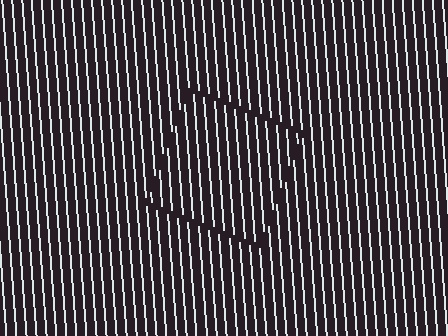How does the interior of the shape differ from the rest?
The interior of the shape contains the same grating, shifted by half a period — the contour is defined by the phase discontinuity where line-ends from the inner and outer gratings abut.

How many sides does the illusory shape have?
4 sides — the line-ends trace a square.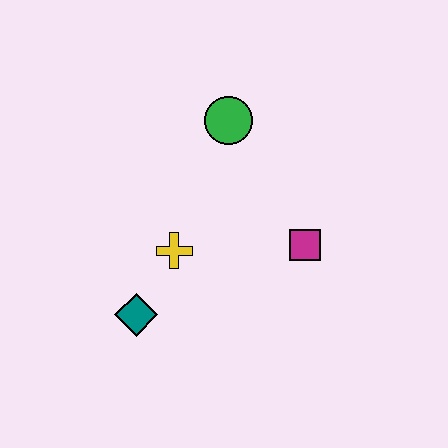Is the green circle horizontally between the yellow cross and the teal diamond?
No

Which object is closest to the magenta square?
The yellow cross is closest to the magenta square.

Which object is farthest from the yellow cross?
The green circle is farthest from the yellow cross.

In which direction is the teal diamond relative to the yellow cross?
The teal diamond is below the yellow cross.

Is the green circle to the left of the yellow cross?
No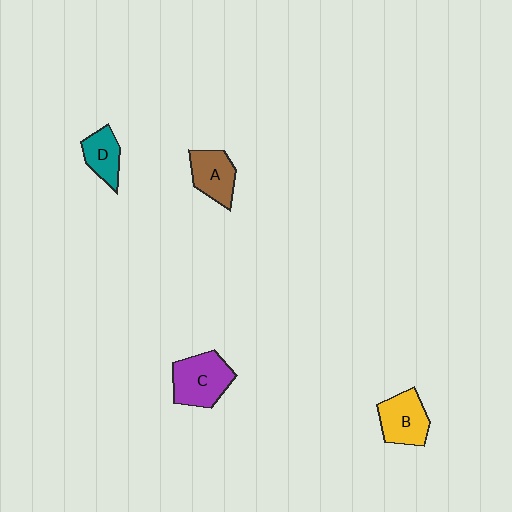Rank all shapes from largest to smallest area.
From largest to smallest: C (purple), B (yellow), A (brown), D (teal).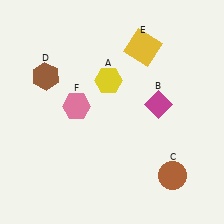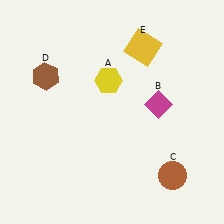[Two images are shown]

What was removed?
The pink hexagon (F) was removed in Image 2.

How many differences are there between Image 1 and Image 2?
There is 1 difference between the two images.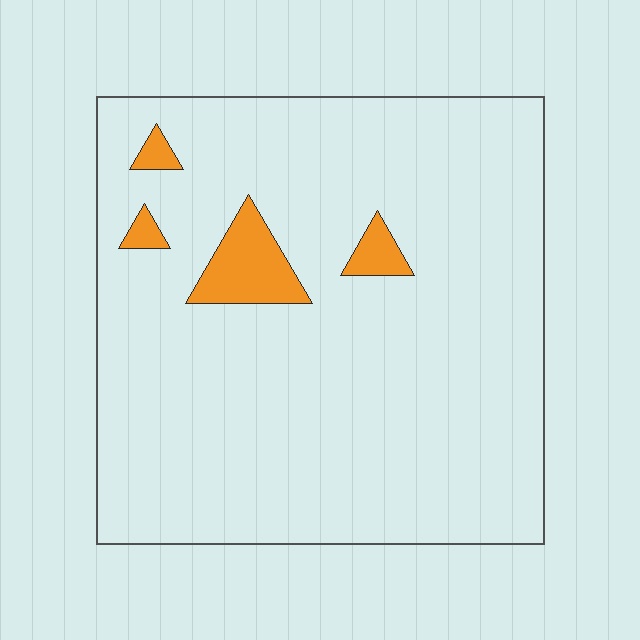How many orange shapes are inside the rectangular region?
4.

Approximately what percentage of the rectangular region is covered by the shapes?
Approximately 5%.